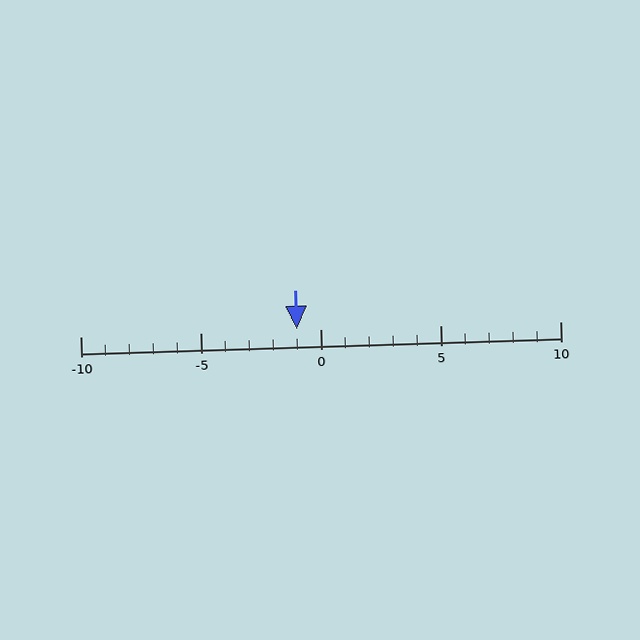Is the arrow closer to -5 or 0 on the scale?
The arrow is closer to 0.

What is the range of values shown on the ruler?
The ruler shows values from -10 to 10.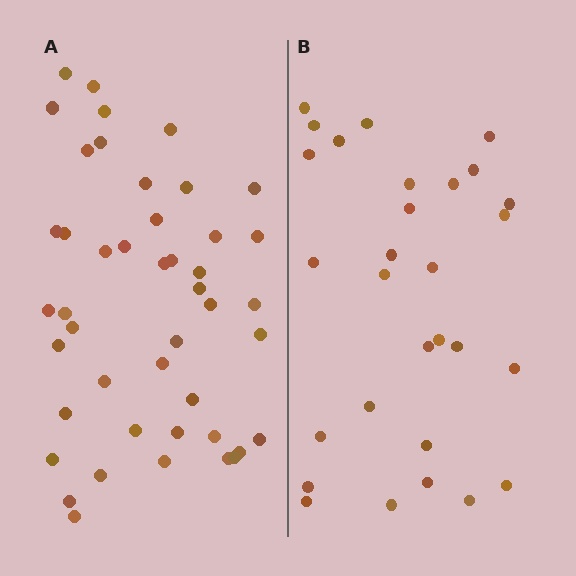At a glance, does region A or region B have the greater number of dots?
Region A (the left region) has more dots.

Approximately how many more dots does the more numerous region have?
Region A has approximately 15 more dots than region B.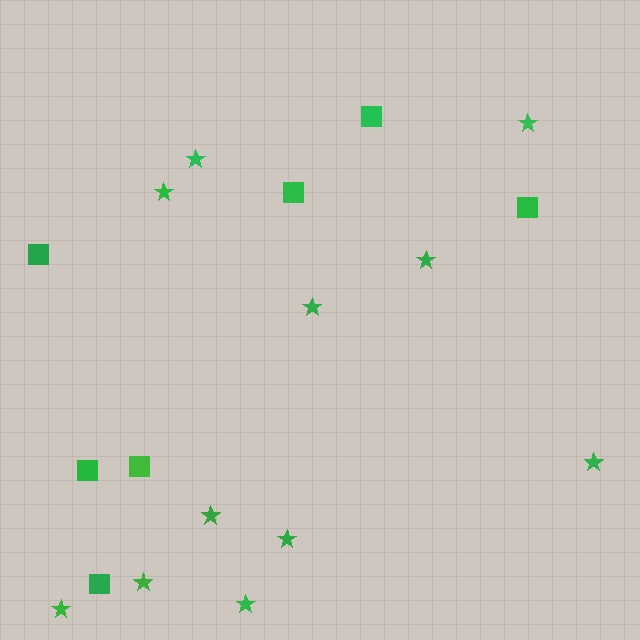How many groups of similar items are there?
There are 2 groups: one group of squares (7) and one group of stars (11).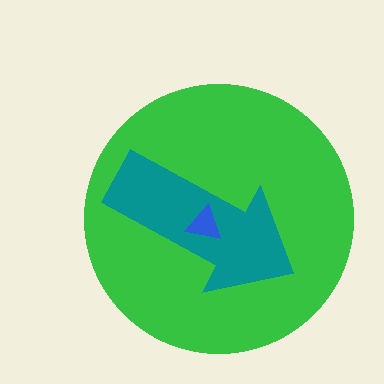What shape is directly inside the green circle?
The teal arrow.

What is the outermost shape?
The green circle.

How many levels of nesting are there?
3.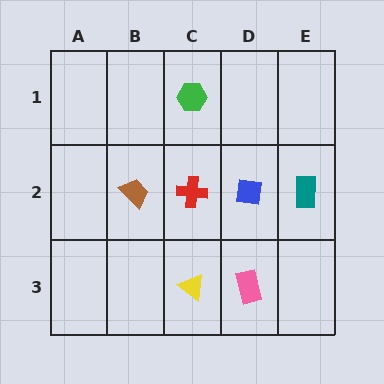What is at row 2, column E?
A teal rectangle.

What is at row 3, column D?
A pink rectangle.